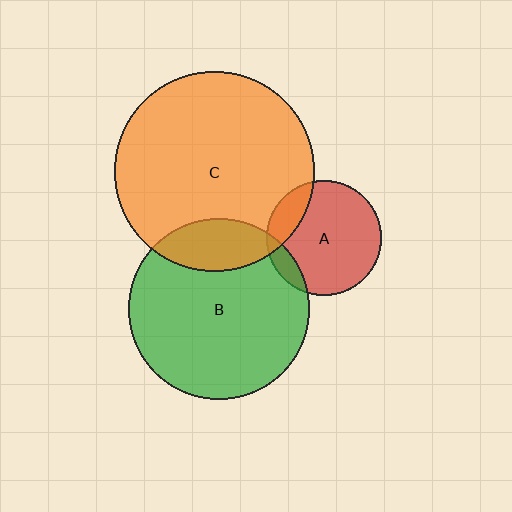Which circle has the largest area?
Circle C (orange).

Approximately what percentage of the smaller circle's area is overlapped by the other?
Approximately 20%.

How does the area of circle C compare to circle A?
Approximately 3.1 times.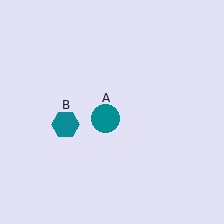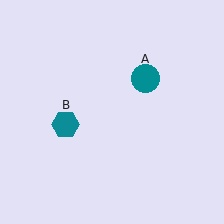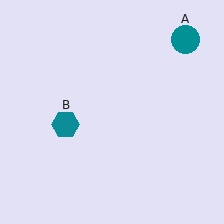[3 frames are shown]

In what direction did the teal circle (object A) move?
The teal circle (object A) moved up and to the right.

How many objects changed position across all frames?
1 object changed position: teal circle (object A).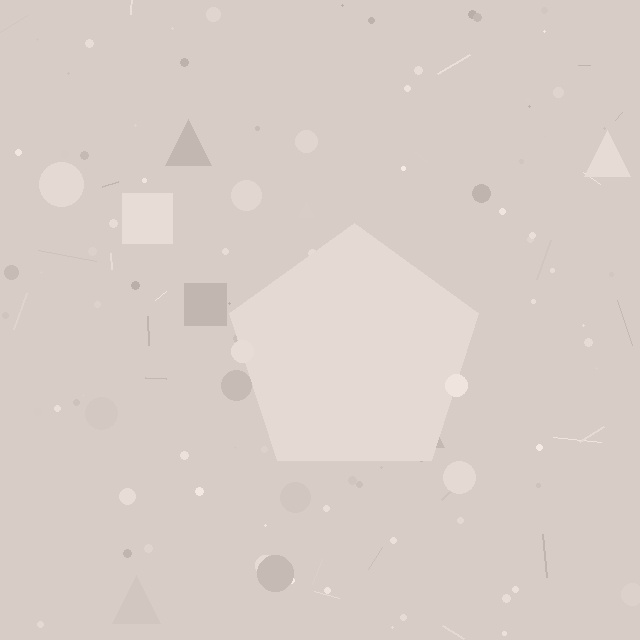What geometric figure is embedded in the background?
A pentagon is embedded in the background.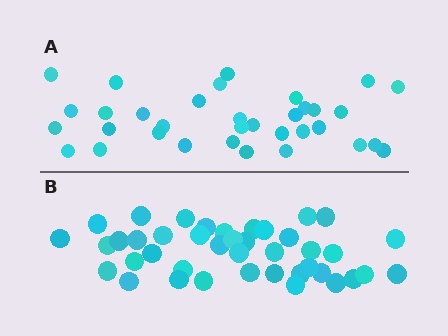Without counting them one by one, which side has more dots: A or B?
Region B (the bottom region) has more dots.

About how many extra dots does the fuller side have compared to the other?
Region B has roughly 8 or so more dots than region A.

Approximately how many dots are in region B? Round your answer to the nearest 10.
About 40 dots. (The exact count is 41, which rounds to 40.)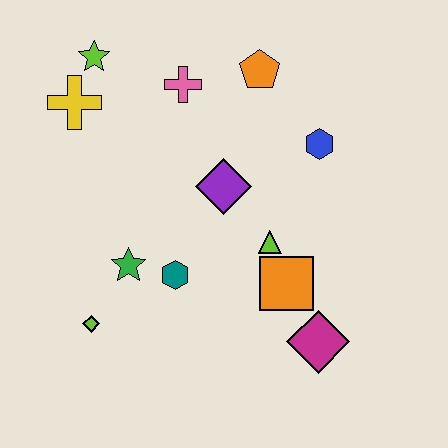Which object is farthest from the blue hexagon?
The lime diamond is farthest from the blue hexagon.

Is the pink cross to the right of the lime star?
Yes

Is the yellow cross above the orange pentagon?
No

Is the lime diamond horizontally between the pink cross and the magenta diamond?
No